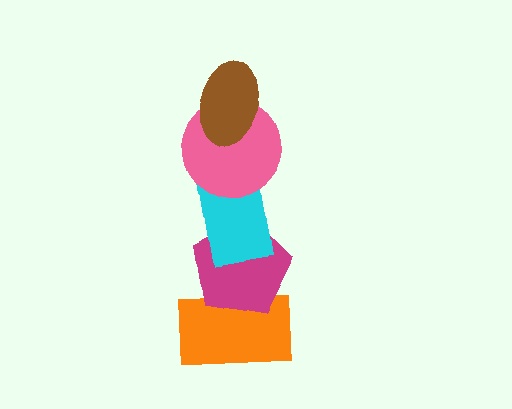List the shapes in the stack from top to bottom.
From top to bottom: the brown ellipse, the pink circle, the cyan rectangle, the magenta pentagon, the orange rectangle.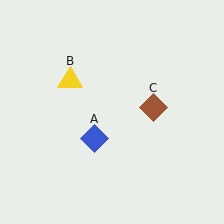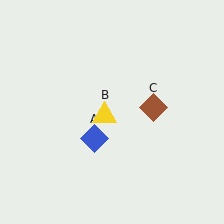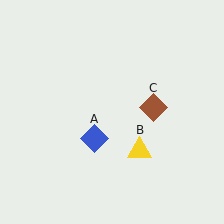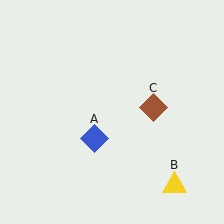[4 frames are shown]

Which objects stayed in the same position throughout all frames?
Blue diamond (object A) and brown diamond (object C) remained stationary.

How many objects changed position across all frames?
1 object changed position: yellow triangle (object B).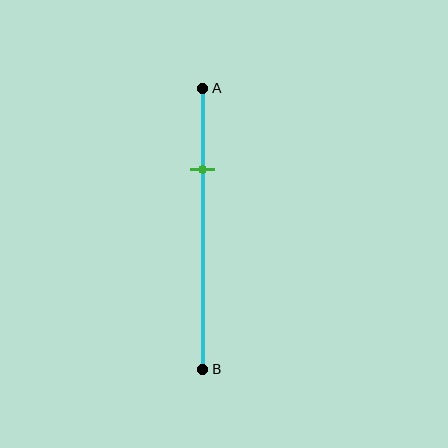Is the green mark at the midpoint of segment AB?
No, the mark is at about 30% from A, not at the 50% midpoint.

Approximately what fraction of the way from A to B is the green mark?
The green mark is approximately 30% of the way from A to B.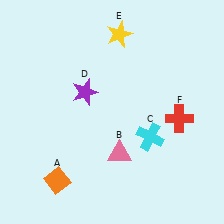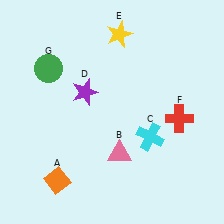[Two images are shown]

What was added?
A green circle (G) was added in Image 2.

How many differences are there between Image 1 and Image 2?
There is 1 difference between the two images.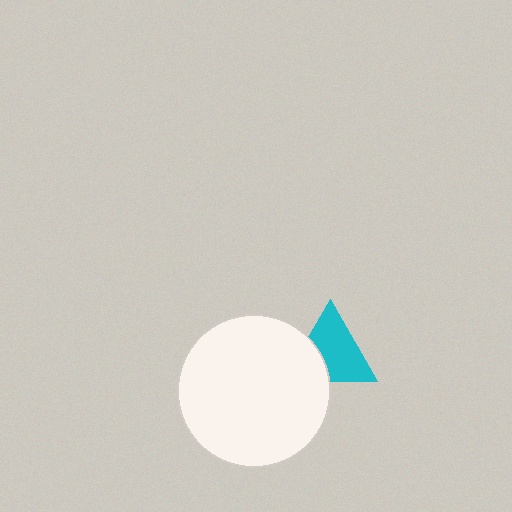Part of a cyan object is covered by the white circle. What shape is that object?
It is a triangle.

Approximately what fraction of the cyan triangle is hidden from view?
Roughly 31% of the cyan triangle is hidden behind the white circle.